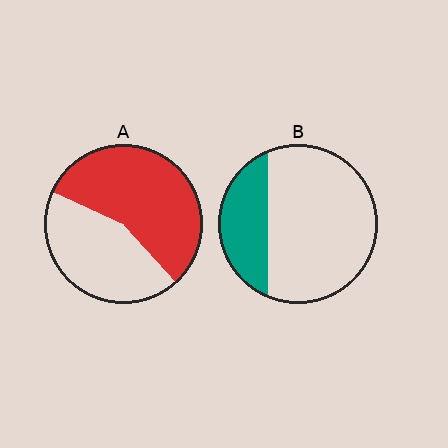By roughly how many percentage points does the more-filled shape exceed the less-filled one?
By roughly 30 percentage points (A over B).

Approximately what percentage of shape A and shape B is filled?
A is approximately 55% and B is approximately 25%.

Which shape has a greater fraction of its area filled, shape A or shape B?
Shape A.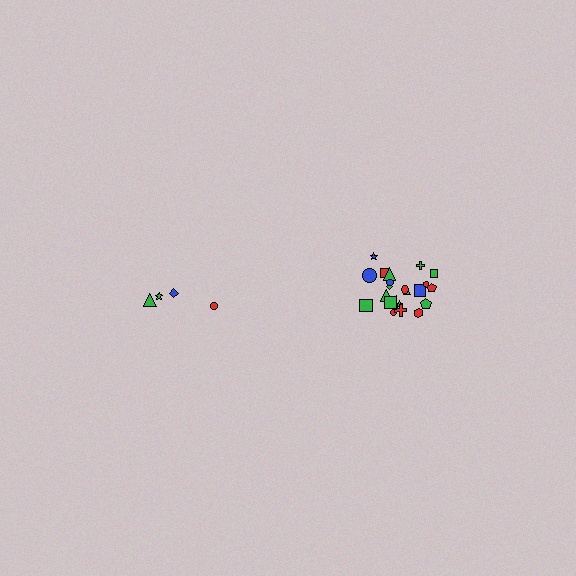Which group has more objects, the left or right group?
The right group.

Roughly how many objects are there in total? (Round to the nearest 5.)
Roughly 25 objects in total.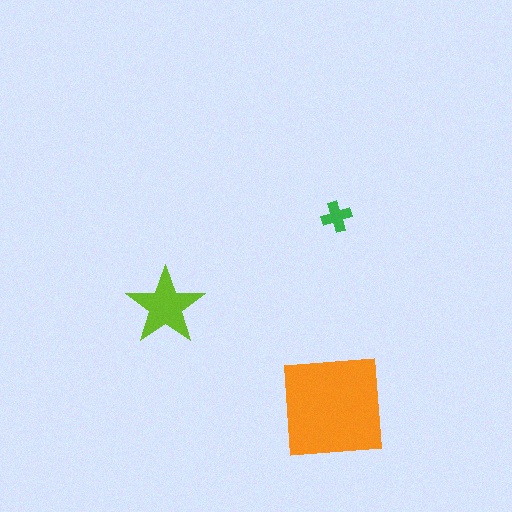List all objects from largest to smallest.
The orange square, the lime star, the green cross.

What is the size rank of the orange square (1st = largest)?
1st.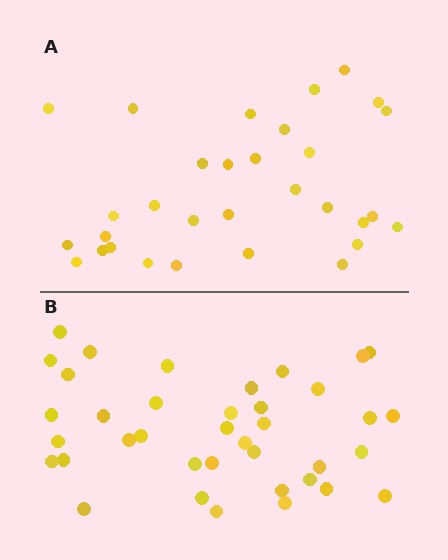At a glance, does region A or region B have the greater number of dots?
Region B (the bottom region) has more dots.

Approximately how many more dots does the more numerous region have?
Region B has roughly 8 or so more dots than region A.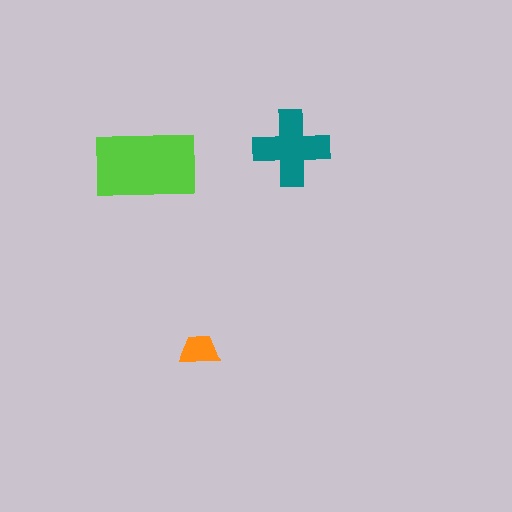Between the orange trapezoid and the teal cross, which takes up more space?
The teal cross.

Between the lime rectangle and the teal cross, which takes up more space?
The lime rectangle.